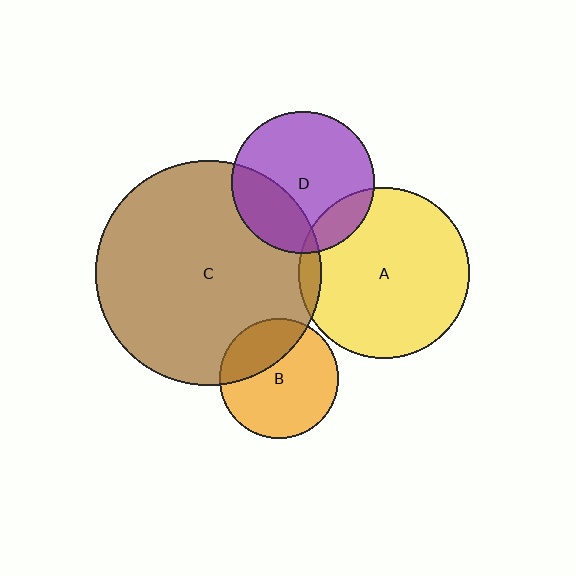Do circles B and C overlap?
Yes.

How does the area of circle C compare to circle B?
Approximately 3.6 times.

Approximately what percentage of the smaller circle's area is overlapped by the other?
Approximately 30%.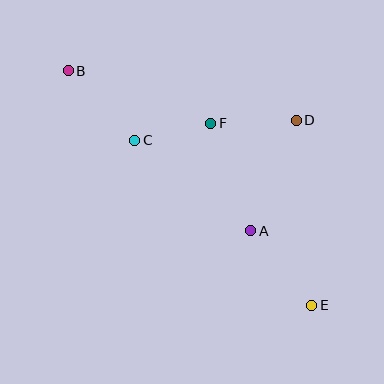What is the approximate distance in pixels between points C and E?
The distance between C and E is approximately 242 pixels.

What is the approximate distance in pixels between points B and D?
The distance between B and D is approximately 233 pixels.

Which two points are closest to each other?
Points C and F are closest to each other.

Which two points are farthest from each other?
Points B and E are farthest from each other.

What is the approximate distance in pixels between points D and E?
The distance between D and E is approximately 186 pixels.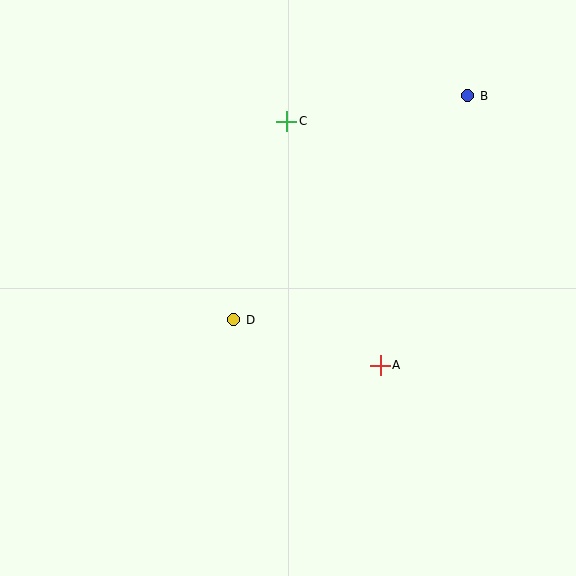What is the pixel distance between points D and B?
The distance between D and B is 324 pixels.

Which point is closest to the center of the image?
Point D at (234, 320) is closest to the center.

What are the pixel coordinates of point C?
Point C is at (287, 121).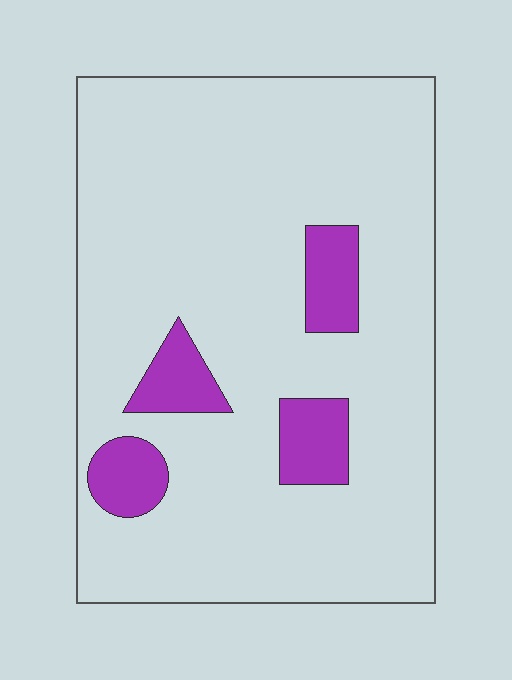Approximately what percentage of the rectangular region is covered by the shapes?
Approximately 10%.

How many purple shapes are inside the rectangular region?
4.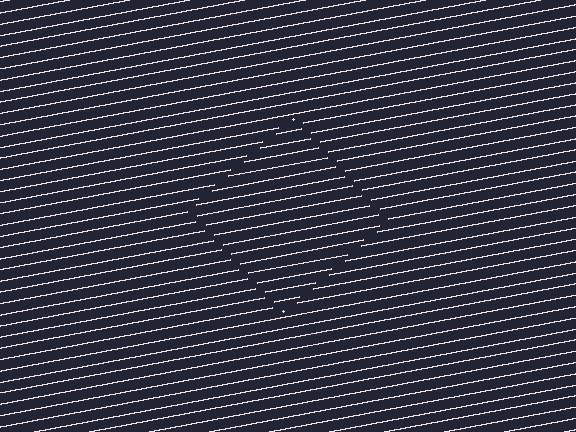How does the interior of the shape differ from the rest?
The interior of the shape contains the same grating, shifted by half a period — the contour is defined by the phase discontinuity where line-ends from the inner and outer gratings abut.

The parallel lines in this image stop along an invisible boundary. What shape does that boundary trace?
An illusory square. The interior of the shape contains the same grating, shifted by half a period — the contour is defined by the phase discontinuity where line-ends from the inner and outer gratings abut.